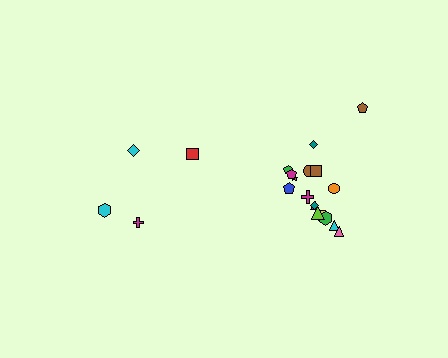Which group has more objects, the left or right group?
The right group.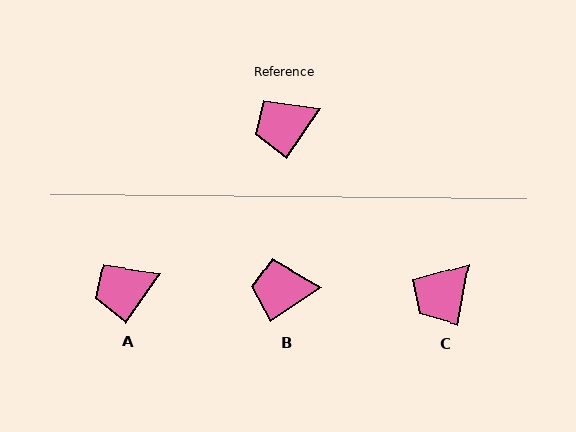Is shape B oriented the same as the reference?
No, it is off by about 22 degrees.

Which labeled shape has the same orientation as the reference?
A.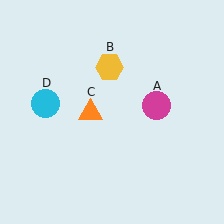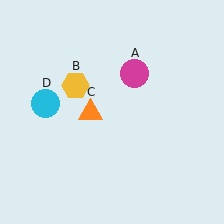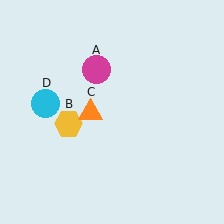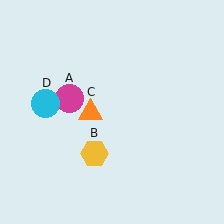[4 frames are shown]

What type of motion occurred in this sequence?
The magenta circle (object A), yellow hexagon (object B) rotated counterclockwise around the center of the scene.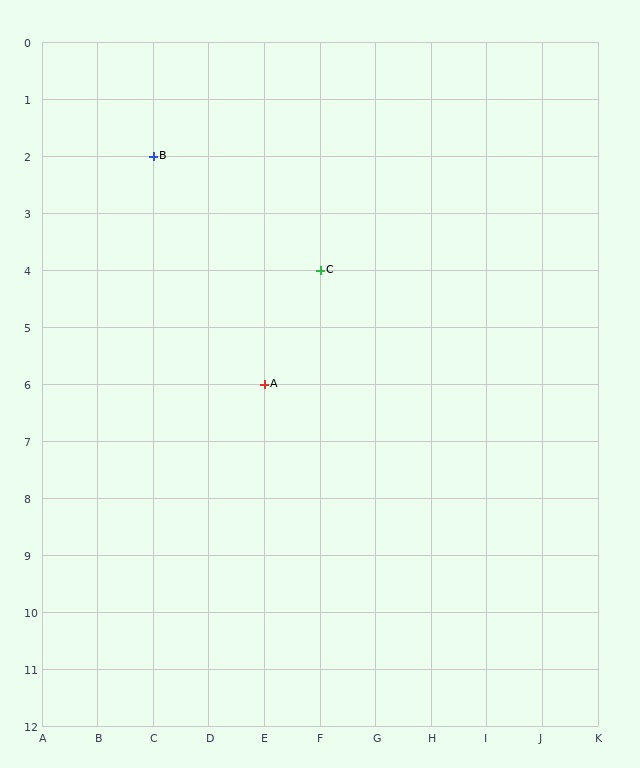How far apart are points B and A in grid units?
Points B and A are 2 columns and 4 rows apart (about 4.5 grid units diagonally).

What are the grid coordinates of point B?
Point B is at grid coordinates (C, 2).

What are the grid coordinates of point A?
Point A is at grid coordinates (E, 6).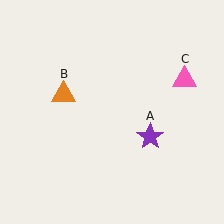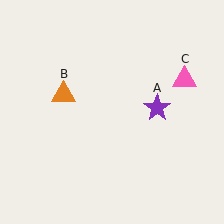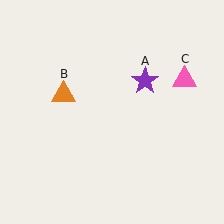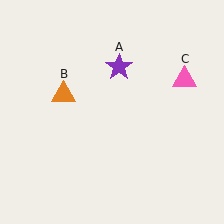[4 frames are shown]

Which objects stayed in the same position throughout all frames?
Orange triangle (object B) and pink triangle (object C) remained stationary.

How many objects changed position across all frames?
1 object changed position: purple star (object A).